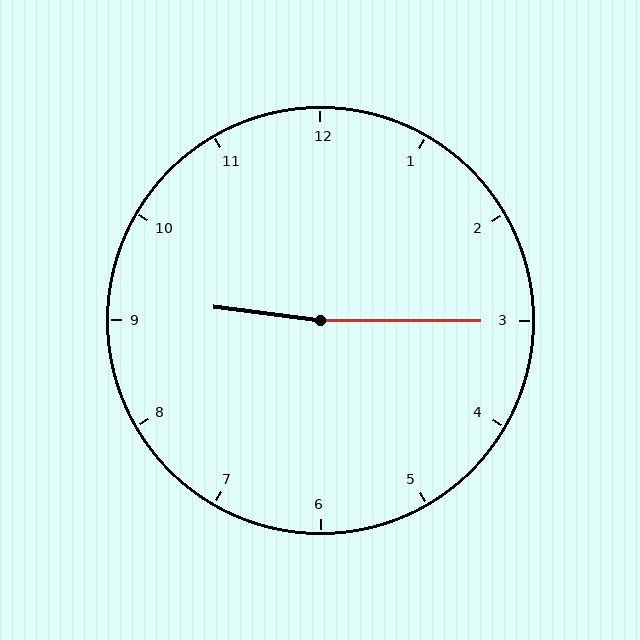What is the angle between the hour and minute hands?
Approximately 172 degrees.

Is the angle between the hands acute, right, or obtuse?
It is obtuse.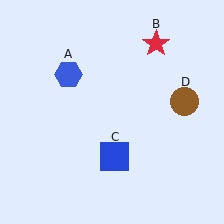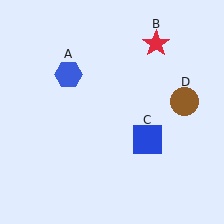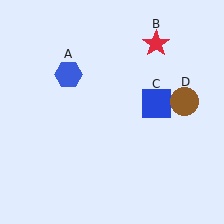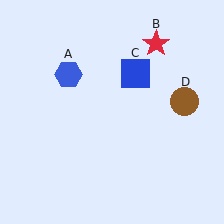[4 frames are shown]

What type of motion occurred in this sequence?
The blue square (object C) rotated counterclockwise around the center of the scene.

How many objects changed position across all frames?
1 object changed position: blue square (object C).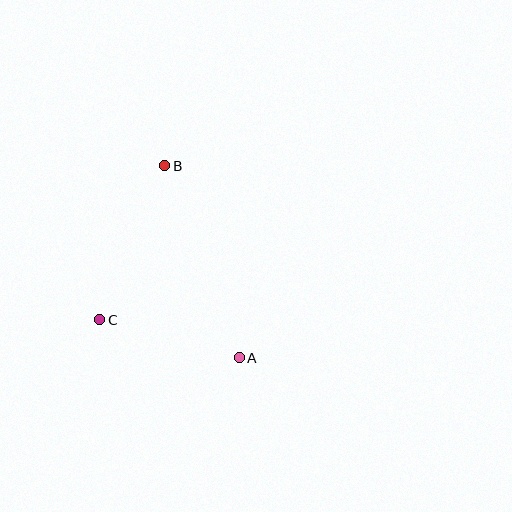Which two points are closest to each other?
Points A and C are closest to each other.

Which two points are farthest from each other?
Points A and B are farthest from each other.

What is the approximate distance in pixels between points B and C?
The distance between B and C is approximately 167 pixels.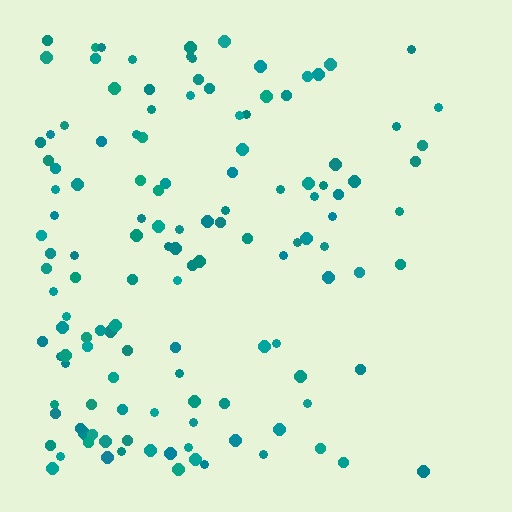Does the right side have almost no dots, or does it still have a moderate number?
Still a moderate number, just noticeably fewer than the left.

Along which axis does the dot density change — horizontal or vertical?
Horizontal.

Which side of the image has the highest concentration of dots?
The left.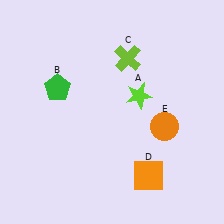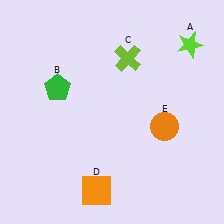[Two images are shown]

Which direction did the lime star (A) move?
The lime star (A) moved up.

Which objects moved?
The objects that moved are: the lime star (A), the orange square (D).